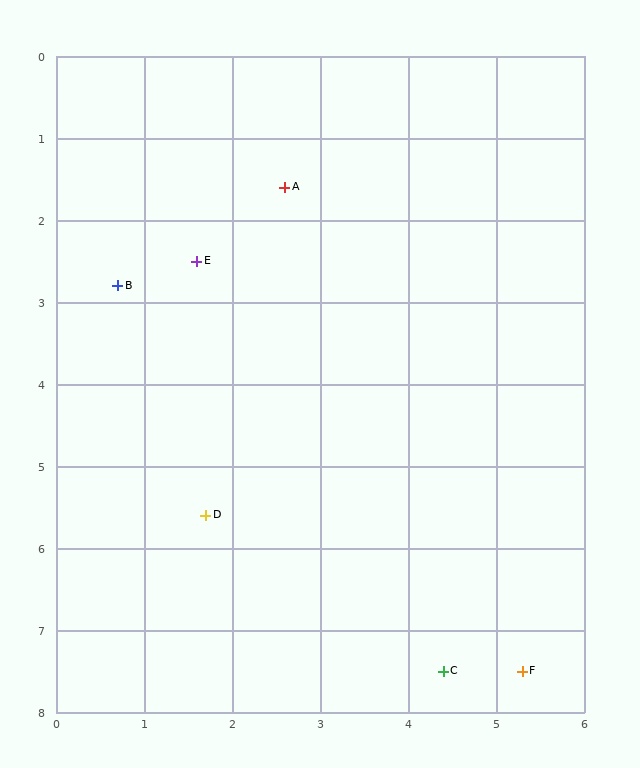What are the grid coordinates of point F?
Point F is at approximately (5.3, 7.5).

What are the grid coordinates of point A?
Point A is at approximately (2.6, 1.6).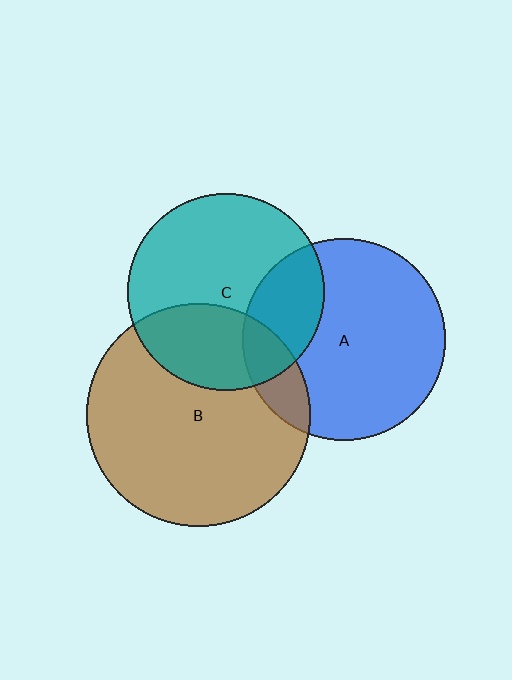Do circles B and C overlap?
Yes.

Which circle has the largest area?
Circle B (brown).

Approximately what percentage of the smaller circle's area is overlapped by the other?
Approximately 35%.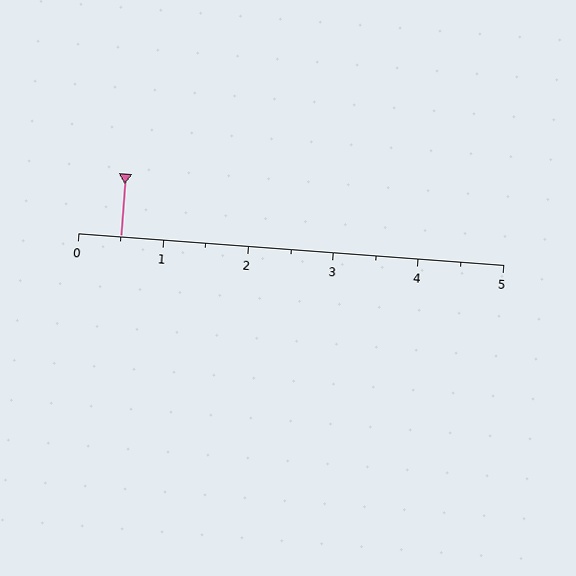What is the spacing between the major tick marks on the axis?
The major ticks are spaced 1 apart.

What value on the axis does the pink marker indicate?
The marker indicates approximately 0.5.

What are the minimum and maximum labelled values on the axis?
The axis runs from 0 to 5.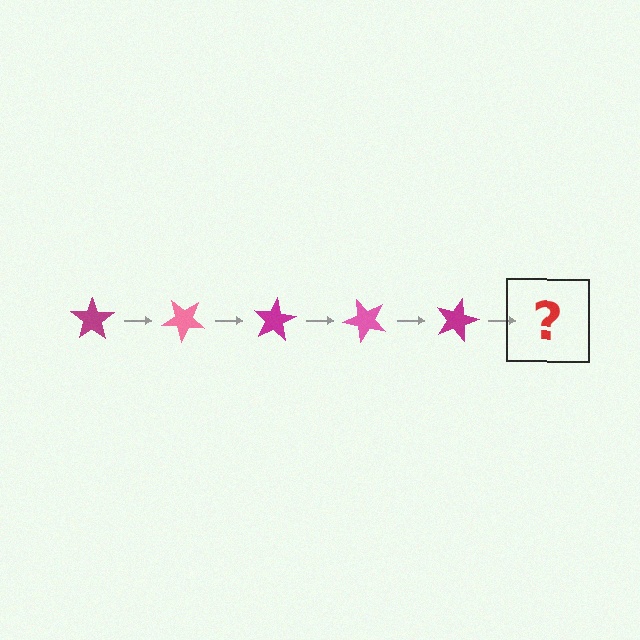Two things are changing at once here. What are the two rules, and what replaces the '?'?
The two rules are that it rotates 40 degrees each step and the color cycles through magenta and pink. The '?' should be a pink star, rotated 200 degrees from the start.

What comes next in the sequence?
The next element should be a pink star, rotated 200 degrees from the start.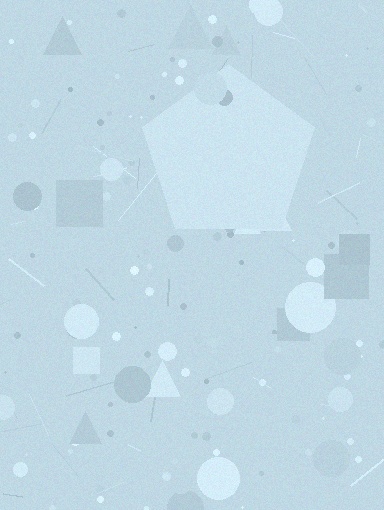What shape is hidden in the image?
A pentagon is hidden in the image.